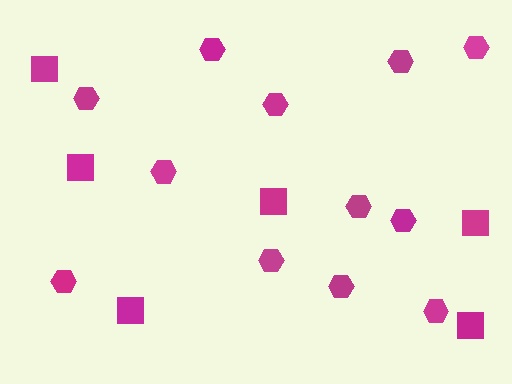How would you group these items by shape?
There are 2 groups: one group of squares (6) and one group of hexagons (12).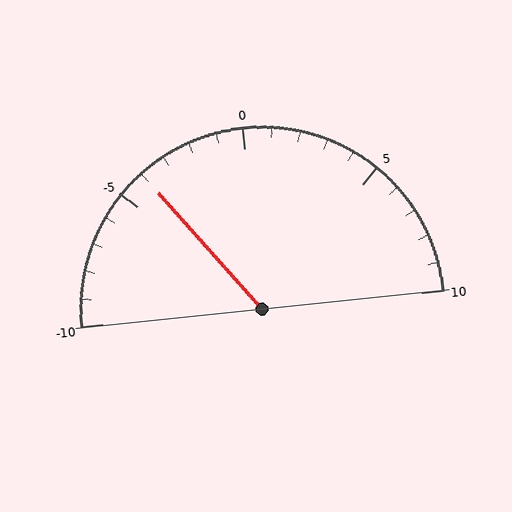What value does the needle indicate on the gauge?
The needle indicates approximately -4.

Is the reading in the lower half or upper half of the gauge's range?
The reading is in the lower half of the range (-10 to 10).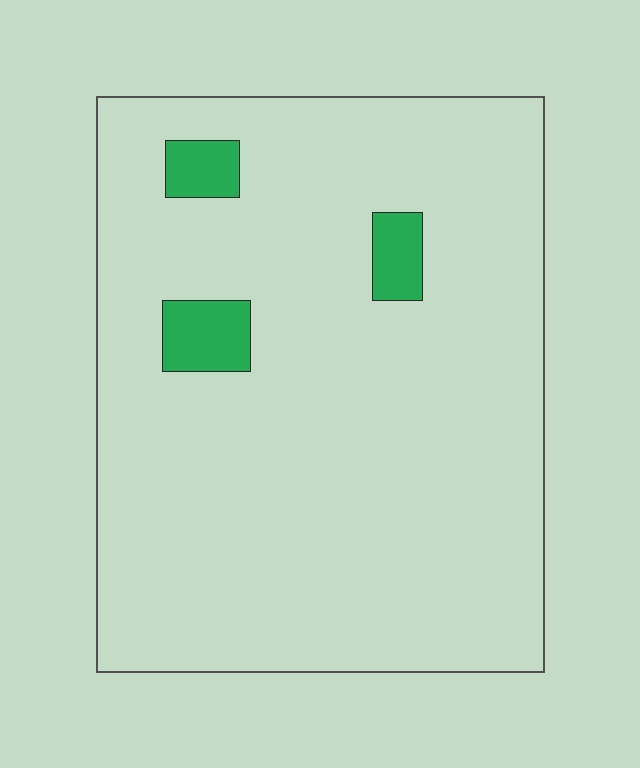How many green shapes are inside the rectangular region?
3.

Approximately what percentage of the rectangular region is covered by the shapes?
Approximately 5%.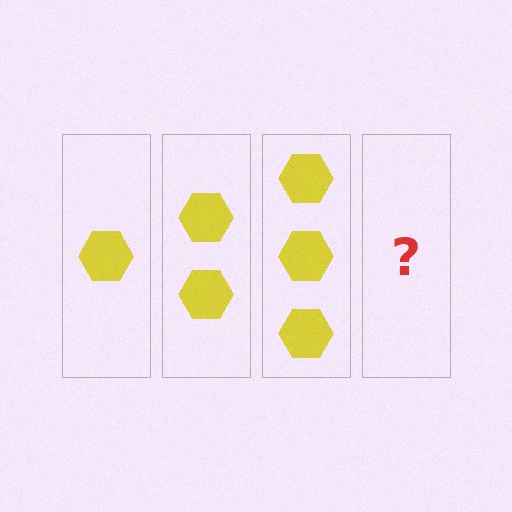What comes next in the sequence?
The next element should be 4 hexagons.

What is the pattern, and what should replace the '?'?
The pattern is that each step adds one more hexagon. The '?' should be 4 hexagons.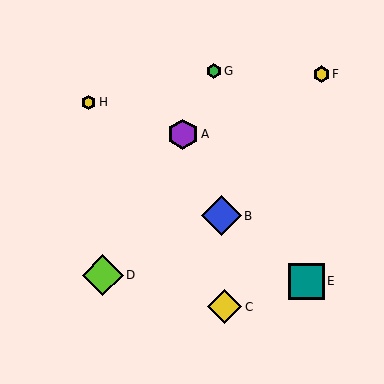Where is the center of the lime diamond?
The center of the lime diamond is at (103, 275).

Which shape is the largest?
The lime diamond (labeled D) is the largest.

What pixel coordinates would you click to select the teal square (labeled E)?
Click at (306, 281) to select the teal square E.